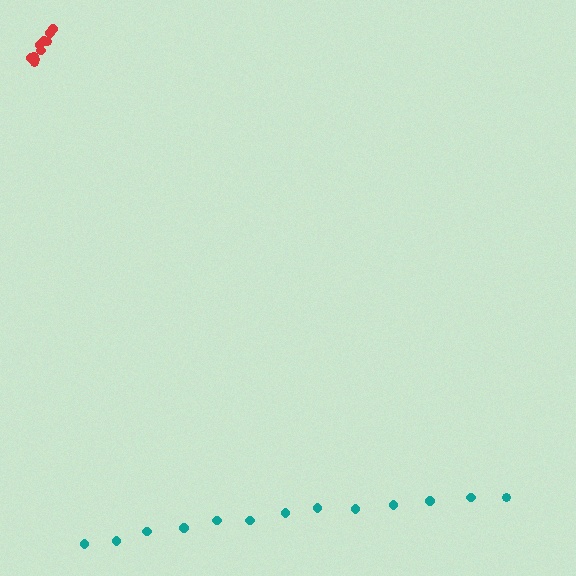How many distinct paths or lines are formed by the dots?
There are 2 distinct paths.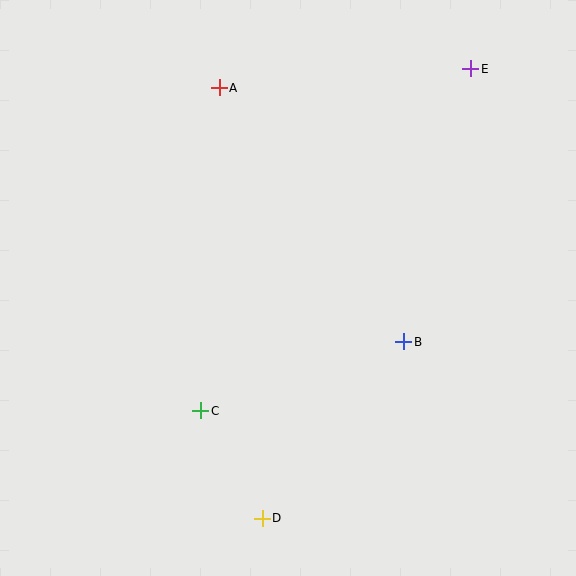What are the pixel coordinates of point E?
Point E is at (471, 69).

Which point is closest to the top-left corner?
Point A is closest to the top-left corner.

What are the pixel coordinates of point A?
Point A is at (219, 88).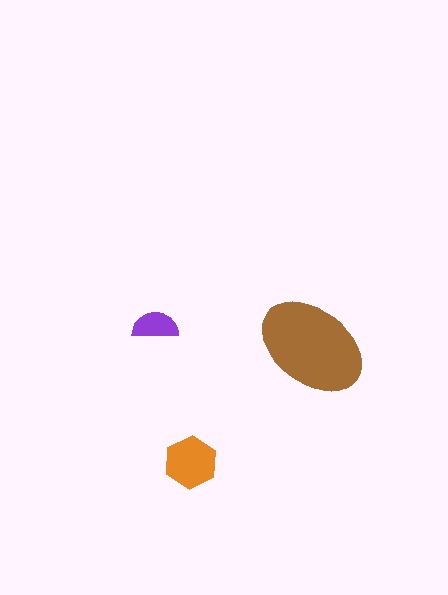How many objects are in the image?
There are 3 objects in the image.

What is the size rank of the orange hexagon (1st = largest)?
2nd.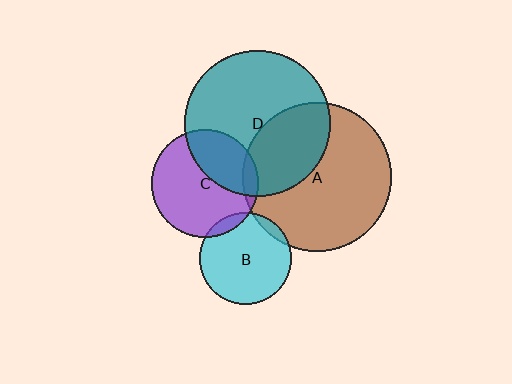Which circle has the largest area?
Circle A (brown).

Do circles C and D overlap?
Yes.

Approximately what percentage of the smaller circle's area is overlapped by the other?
Approximately 35%.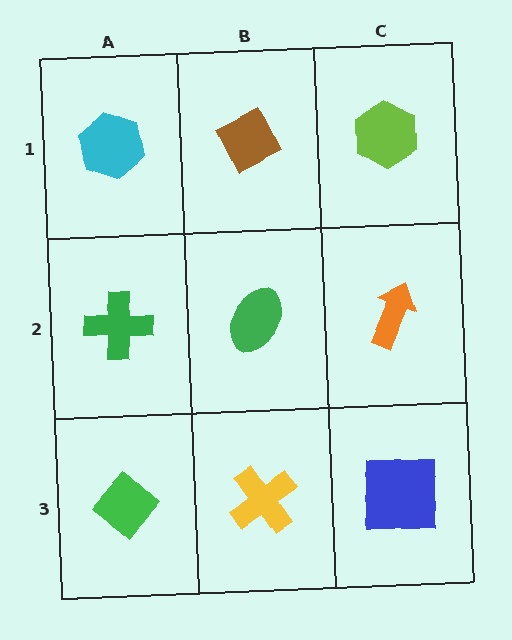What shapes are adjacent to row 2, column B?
A brown diamond (row 1, column B), a yellow cross (row 3, column B), a green cross (row 2, column A), an orange arrow (row 2, column C).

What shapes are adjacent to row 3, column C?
An orange arrow (row 2, column C), a yellow cross (row 3, column B).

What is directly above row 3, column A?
A green cross.